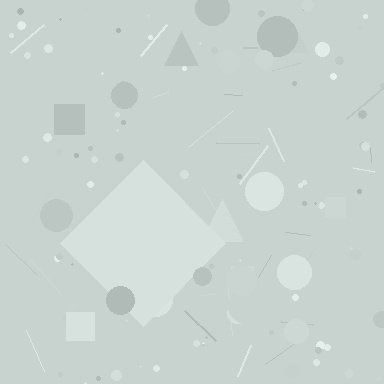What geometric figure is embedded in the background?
A diamond is embedded in the background.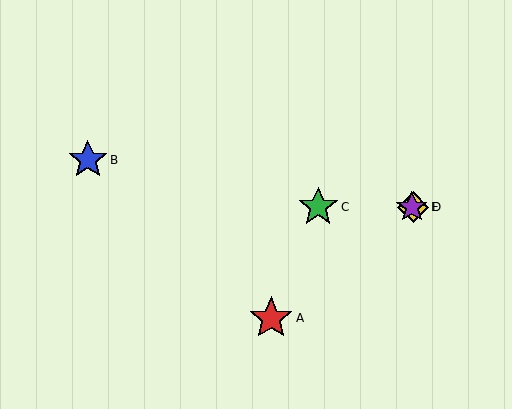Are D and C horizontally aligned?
Yes, both are at y≈207.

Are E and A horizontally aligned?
No, E is at y≈207 and A is at y≈318.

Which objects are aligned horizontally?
Objects C, D, E are aligned horizontally.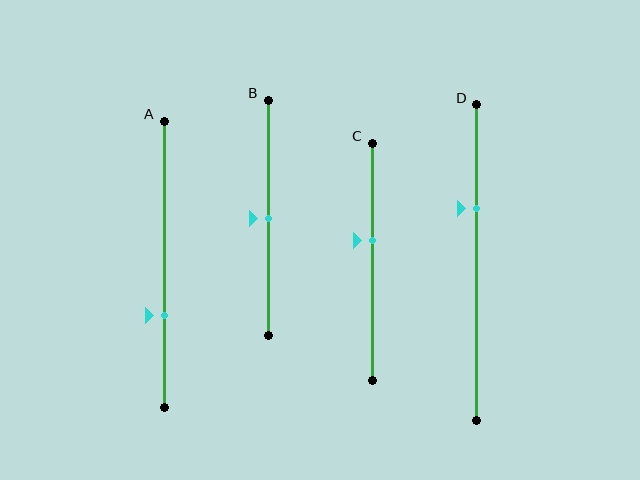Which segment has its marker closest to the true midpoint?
Segment B has its marker closest to the true midpoint.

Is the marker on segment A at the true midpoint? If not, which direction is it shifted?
No, the marker on segment A is shifted downward by about 18% of the segment length.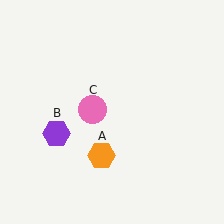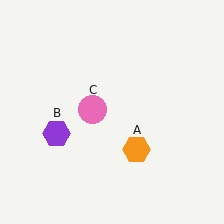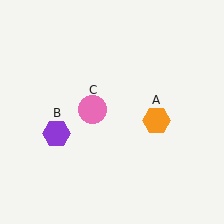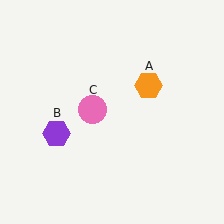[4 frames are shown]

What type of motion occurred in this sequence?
The orange hexagon (object A) rotated counterclockwise around the center of the scene.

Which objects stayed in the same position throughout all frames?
Purple hexagon (object B) and pink circle (object C) remained stationary.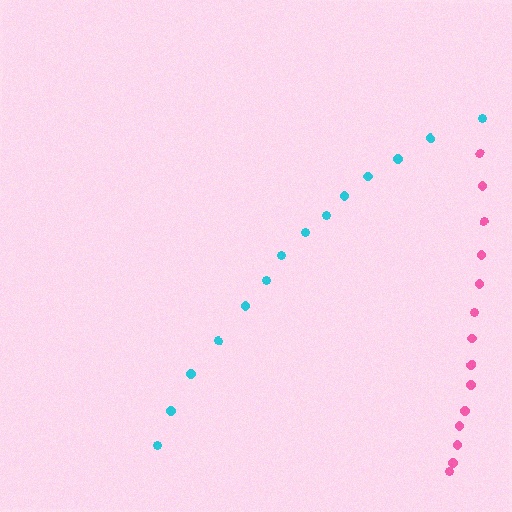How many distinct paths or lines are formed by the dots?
There are 2 distinct paths.